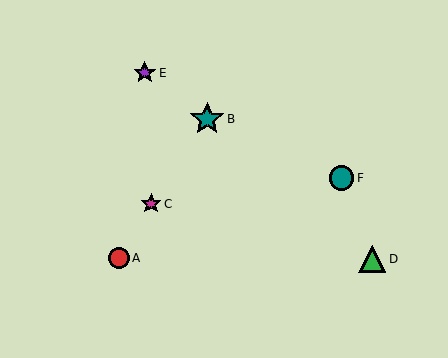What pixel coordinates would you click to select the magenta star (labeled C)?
Click at (151, 204) to select the magenta star C.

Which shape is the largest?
The teal star (labeled B) is the largest.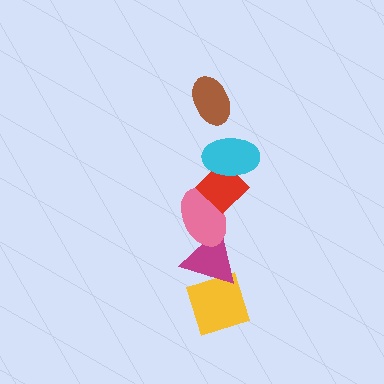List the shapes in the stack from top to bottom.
From top to bottom: the brown ellipse, the cyan ellipse, the red diamond, the pink ellipse, the magenta triangle, the yellow diamond.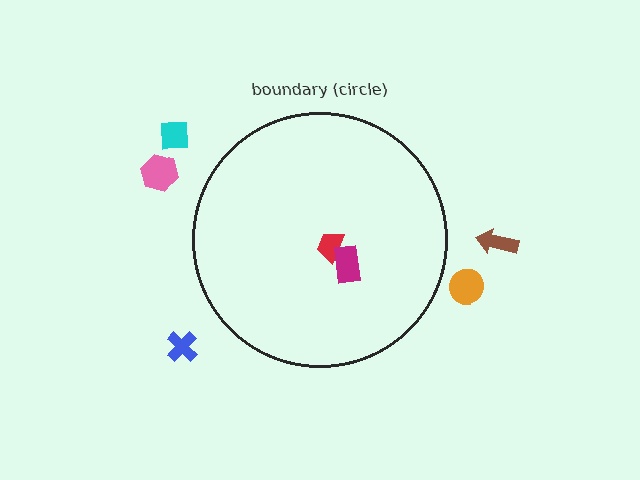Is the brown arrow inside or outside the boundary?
Outside.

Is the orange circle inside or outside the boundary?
Outside.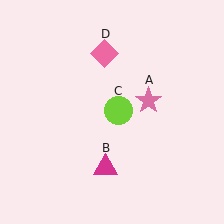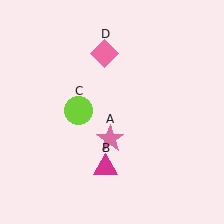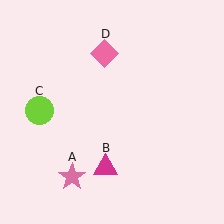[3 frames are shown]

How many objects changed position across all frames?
2 objects changed position: pink star (object A), lime circle (object C).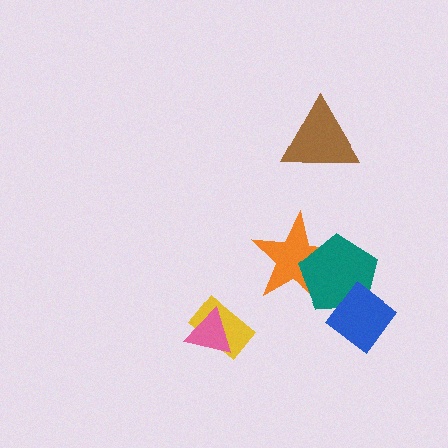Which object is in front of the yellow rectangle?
The pink triangle is in front of the yellow rectangle.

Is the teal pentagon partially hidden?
Yes, it is partially covered by another shape.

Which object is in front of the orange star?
The teal pentagon is in front of the orange star.